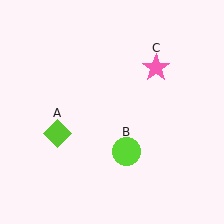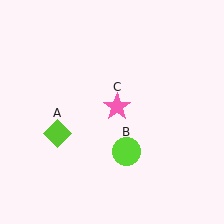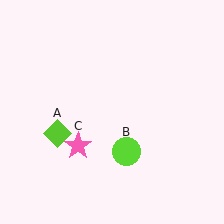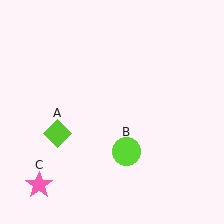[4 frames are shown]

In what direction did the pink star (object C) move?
The pink star (object C) moved down and to the left.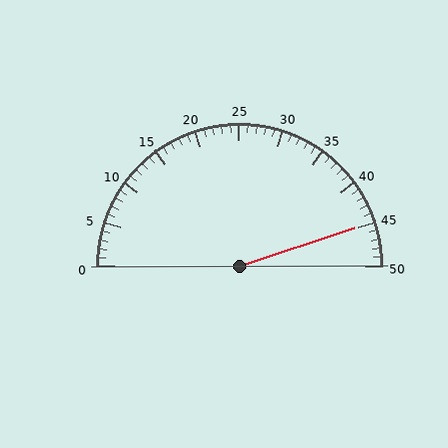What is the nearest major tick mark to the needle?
The nearest major tick mark is 45.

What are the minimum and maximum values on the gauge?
The gauge ranges from 0 to 50.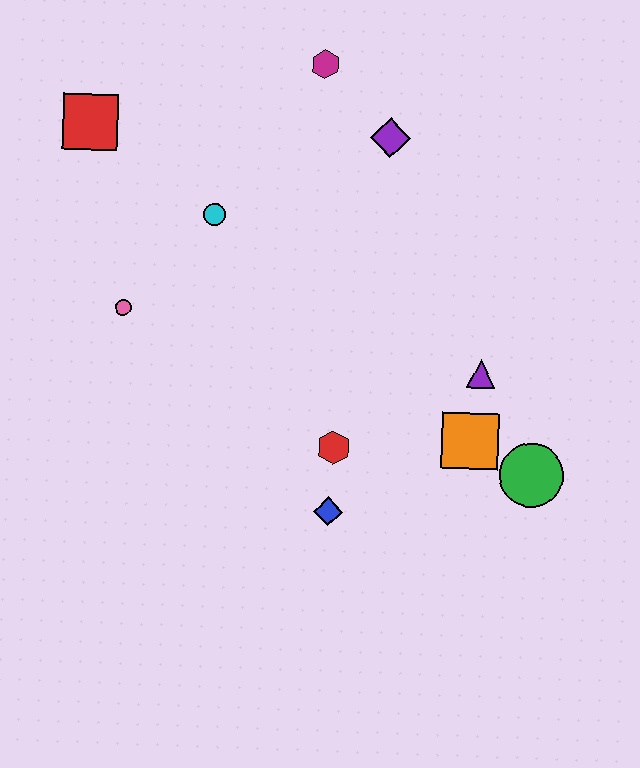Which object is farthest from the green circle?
The red square is farthest from the green circle.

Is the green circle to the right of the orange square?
Yes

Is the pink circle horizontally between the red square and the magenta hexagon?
Yes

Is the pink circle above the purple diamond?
No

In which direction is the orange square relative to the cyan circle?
The orange square is to the right of the cyan circle.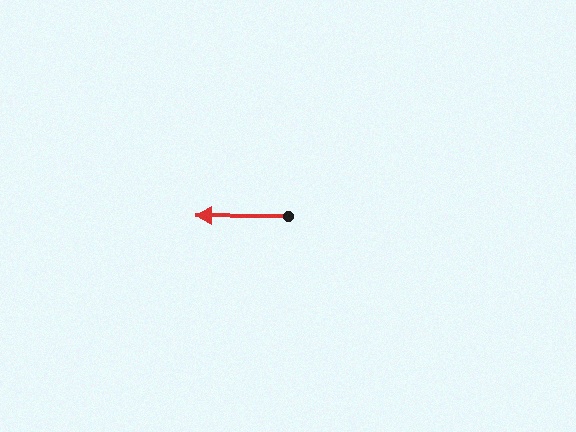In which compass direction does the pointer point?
West.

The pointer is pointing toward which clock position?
Roughly 9 o'clock.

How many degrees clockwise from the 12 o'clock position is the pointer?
Approximately 270 degrees.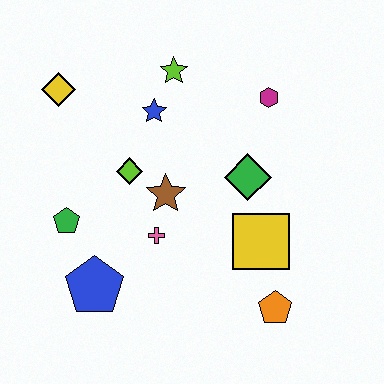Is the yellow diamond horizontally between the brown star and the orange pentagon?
No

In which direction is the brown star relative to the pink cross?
The brown star is above the pink cross.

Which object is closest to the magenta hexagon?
The green diamond is closest to the magenta hexagon.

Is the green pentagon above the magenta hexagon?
No